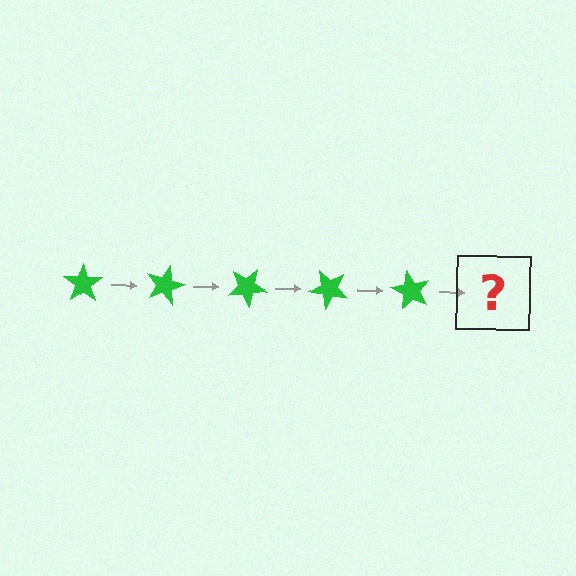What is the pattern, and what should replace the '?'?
The pattern is that the star rotates 15 degrees each step. The '?' should be a green star rotated 75 degrees.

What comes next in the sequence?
The next element should be a green star rotated 75 degrees.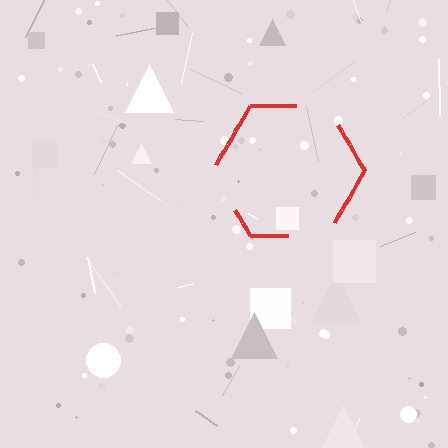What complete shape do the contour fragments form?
The contour fragments form a hexagon.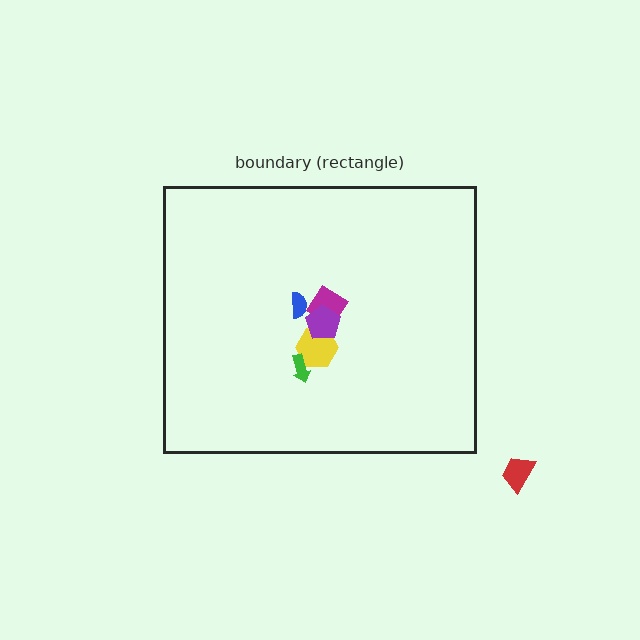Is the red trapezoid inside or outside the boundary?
Outside.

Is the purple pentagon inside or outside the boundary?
Inside.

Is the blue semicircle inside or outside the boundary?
Inside.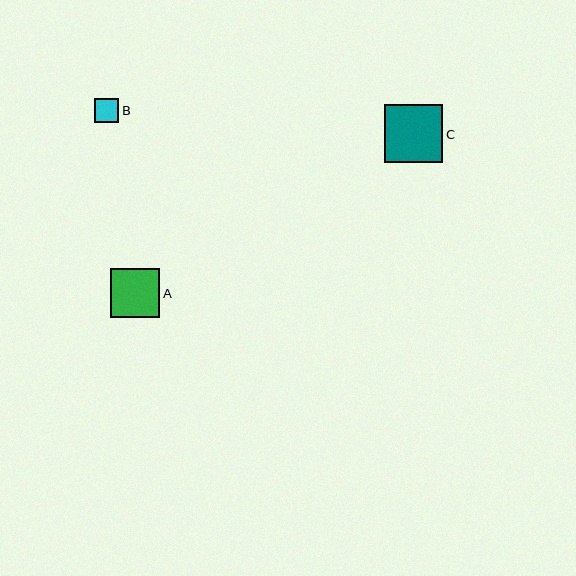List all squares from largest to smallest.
From largest to smallest: C, A, B.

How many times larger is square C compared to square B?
Square C is approximately 2.4 times the size of square B.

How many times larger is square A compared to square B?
Square A is approximately 2.0 times the size of square B.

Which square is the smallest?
Square B is the smallest with a size of approximately 24 pixels.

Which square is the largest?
Square C is the largest with a size of approximately 58 pixels.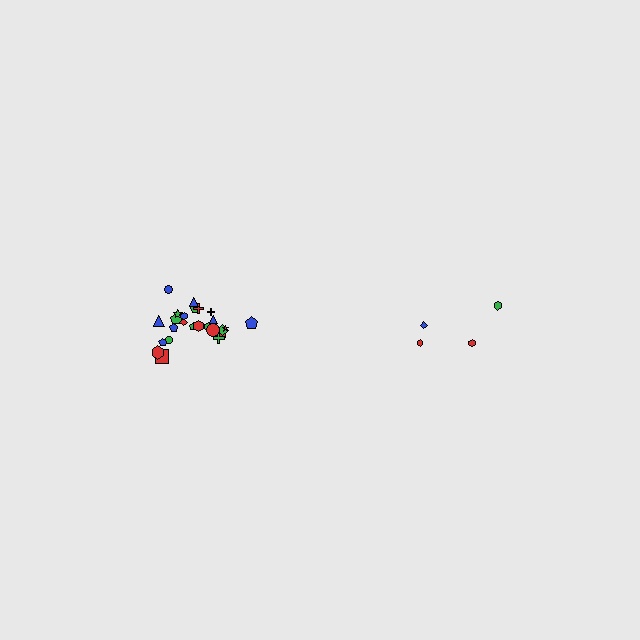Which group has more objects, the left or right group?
The left group.